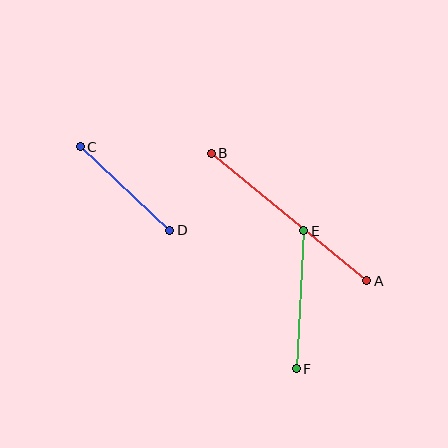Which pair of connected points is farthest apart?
Points A and B are farthest apart.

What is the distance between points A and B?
The distance is approximately 201 pixels.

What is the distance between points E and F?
The distance is approximately 138 pixels.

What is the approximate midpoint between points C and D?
The midpoint is at approximately (125, 189) pixels.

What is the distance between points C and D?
The distance is approximately 122 pixels.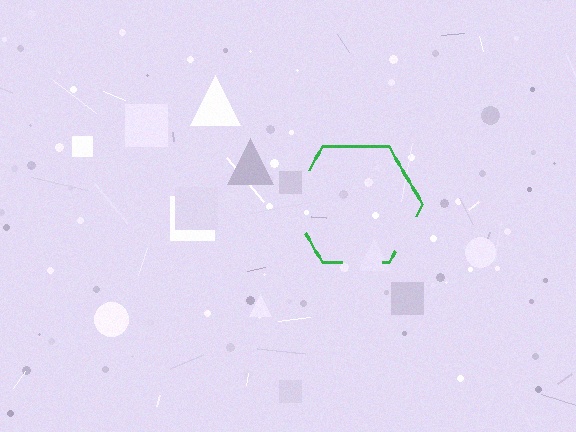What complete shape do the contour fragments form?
The contour fragments form a hexagon.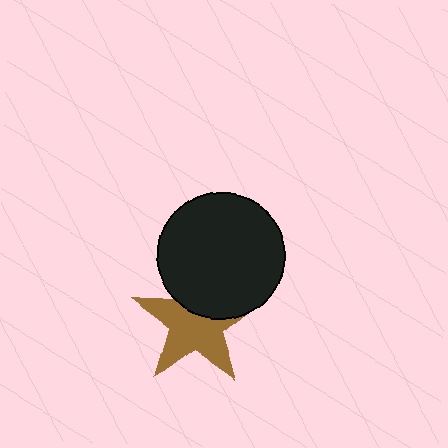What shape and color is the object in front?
The object in front is a black circle.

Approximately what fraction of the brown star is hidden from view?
Roughly 35% of the brown star is hidden behind the black circle.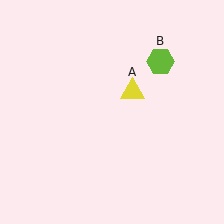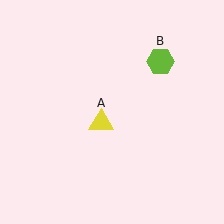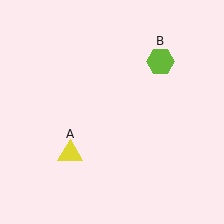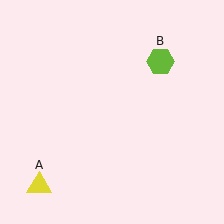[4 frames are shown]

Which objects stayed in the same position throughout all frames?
Lime hexagon (object B) remained stationary.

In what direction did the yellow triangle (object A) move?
The yellow triangle (object A) moved down and to the left.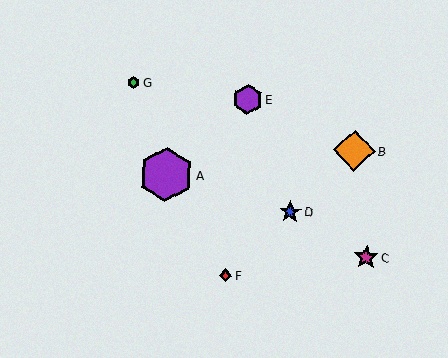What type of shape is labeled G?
Shape G is a green hexagon.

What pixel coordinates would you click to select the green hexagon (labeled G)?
Click at (133, 83) to select the green hexagon G.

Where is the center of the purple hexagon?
The center of the purple hexagon is at (247, 99).